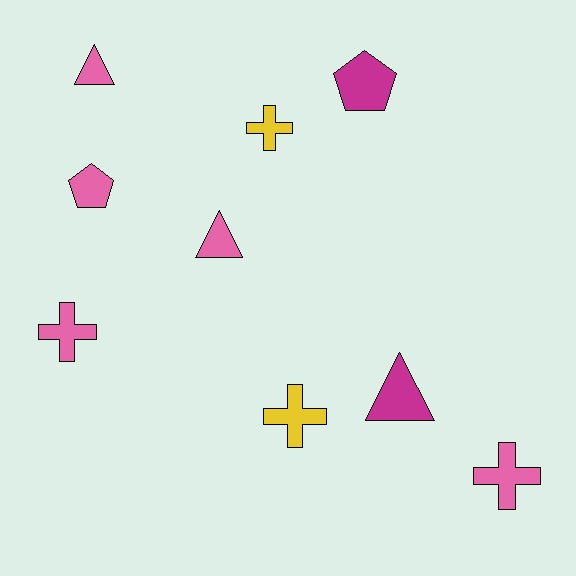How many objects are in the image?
There are 9 objects.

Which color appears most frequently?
Pink, with 5 objects.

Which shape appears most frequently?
Cross, with 4 objects.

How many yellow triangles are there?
There are no yellow triangles.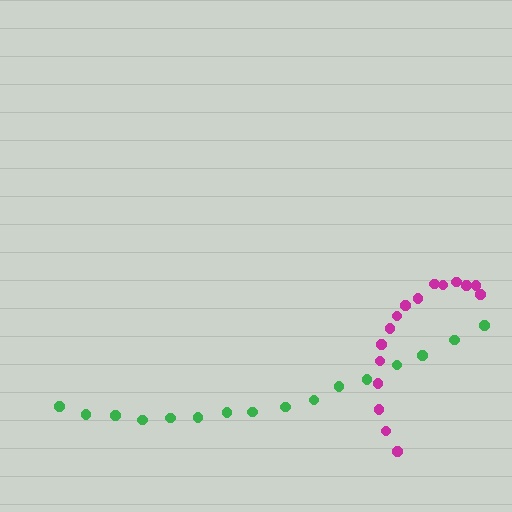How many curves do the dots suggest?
There are 2 distinct paths.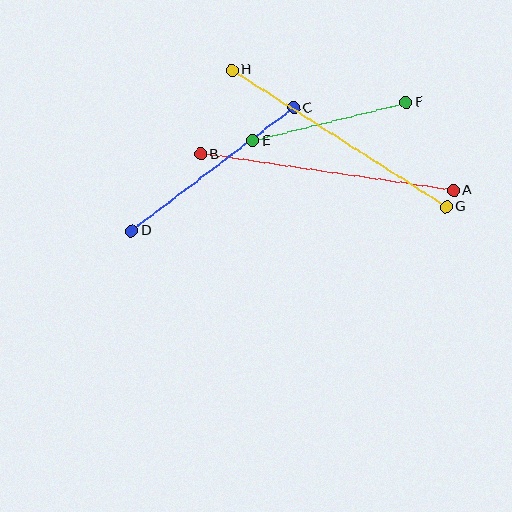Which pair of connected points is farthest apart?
Points A and B are farthest apart.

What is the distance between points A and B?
The distance is approximately 255 pixels.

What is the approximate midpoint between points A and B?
The midpoint is at approximately (327, 172) pixels.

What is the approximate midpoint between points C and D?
The midpoint is at approximately (212, 169) pixels.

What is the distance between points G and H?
The distance is approximately 254 pixels.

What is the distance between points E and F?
The distance is approximately 158 pixels.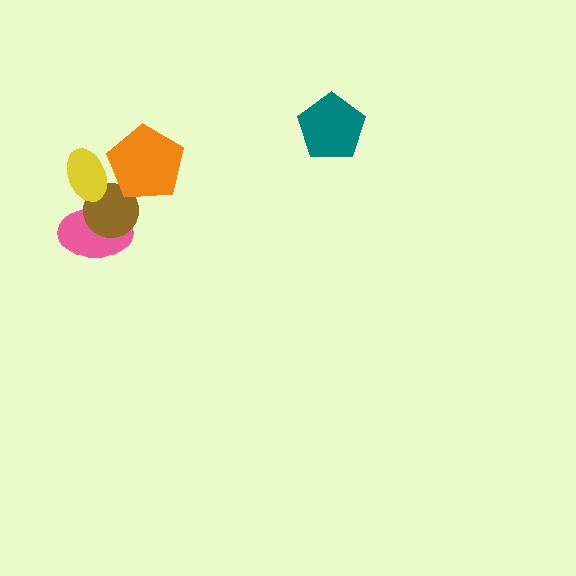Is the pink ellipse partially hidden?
Yes, it is partially covered by another shape.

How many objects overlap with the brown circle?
3 objects overlap with the brown circle.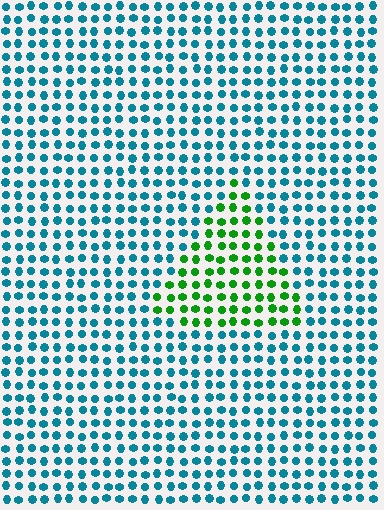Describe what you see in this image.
The image is filled with small teal elements in a uniform arrangement. A triangle-shaped region is visible where the elements are tinted to a slightly different hue, forming a subtle color boundary.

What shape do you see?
I see a triangle.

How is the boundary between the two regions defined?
The boundary is defined purely by a slight shift in hue (about 65 degrees). Spacing, size, and orientation are identical on both sides.